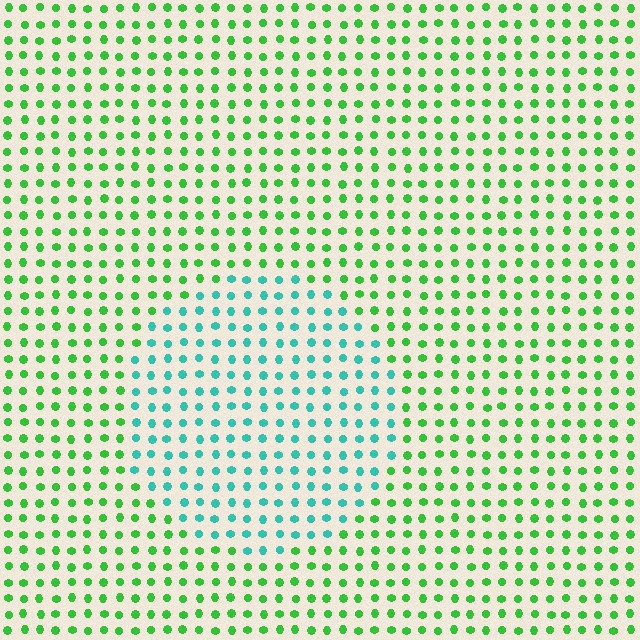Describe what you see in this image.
The image is filled with small green elements in a uniform arrangement. A circle-shaped region is visible where the elements are tinted to a slightly different hue, forming a subtle color boundary.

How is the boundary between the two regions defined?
The boundary is defined purely by a slight shift in hue (about 50 degrees). Spacing, size, and orientation are identical on both sides.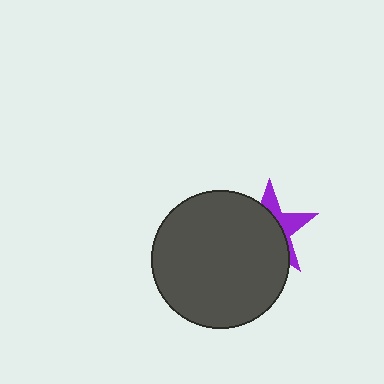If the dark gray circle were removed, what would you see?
You would see the complete purple star.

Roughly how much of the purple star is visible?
A small part of it is visible (roughly 35%).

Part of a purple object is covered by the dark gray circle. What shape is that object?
It is a star.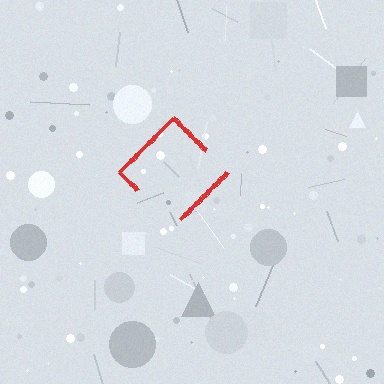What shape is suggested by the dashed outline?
The dashed outline suggests a diamond.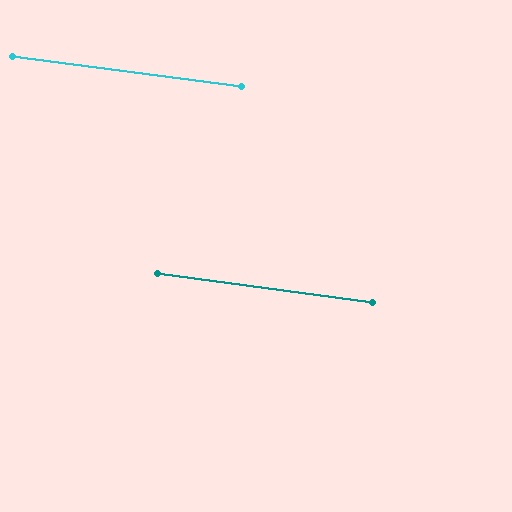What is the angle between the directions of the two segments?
Approximately 0 degrees.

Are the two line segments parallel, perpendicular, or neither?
Parallel — their directions differ by only 0.2°.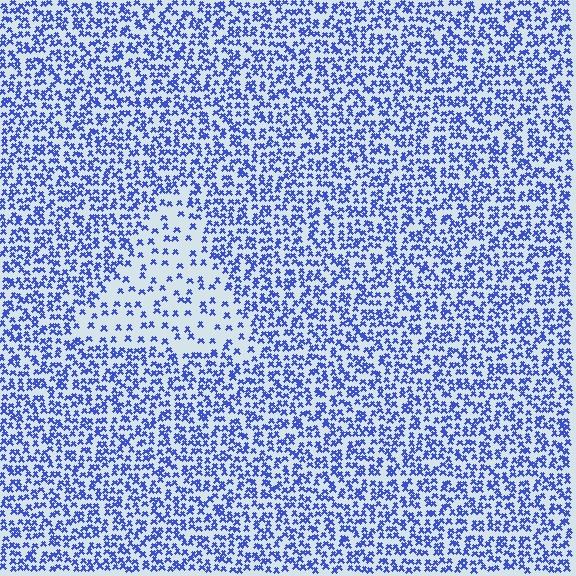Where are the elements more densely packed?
The elements are more densely packed outside the triangle boundary.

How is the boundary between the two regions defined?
The boundary is defined by a change in element density (approximately 2.5x ratio). All elements are the same color, size, and shape.